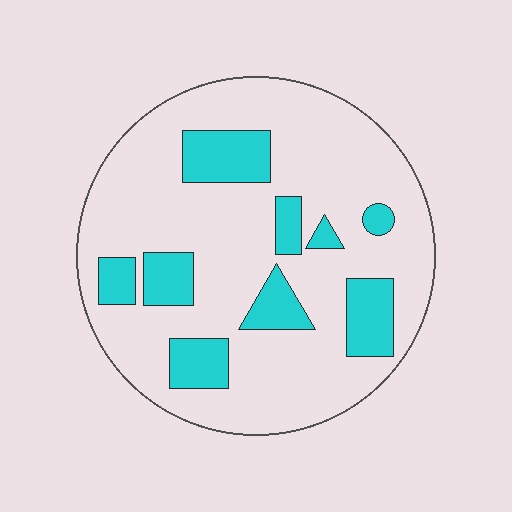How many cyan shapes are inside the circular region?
9.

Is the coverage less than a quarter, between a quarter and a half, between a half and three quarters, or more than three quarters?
Less than a quarter.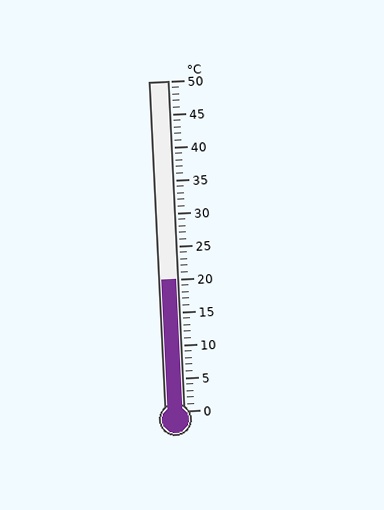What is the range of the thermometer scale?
The thermometer scale ranges from 0°C to 50°C.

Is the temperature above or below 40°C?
The temperature is below 40°C.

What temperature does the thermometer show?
The thermometer shows approximately 20°C.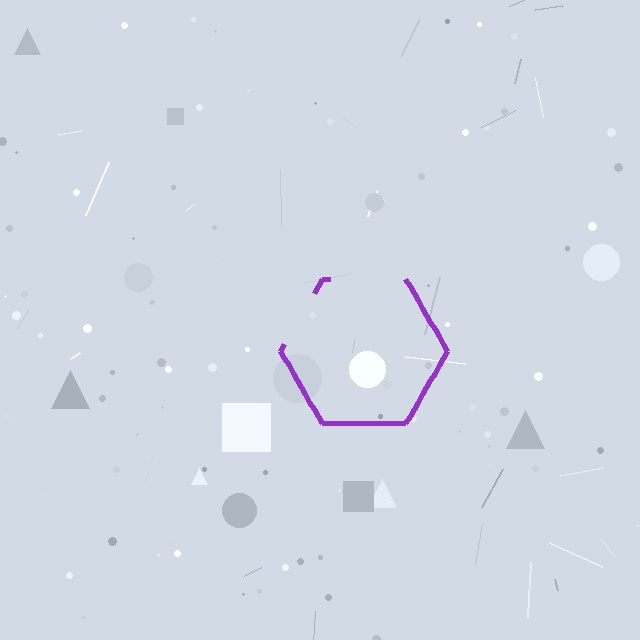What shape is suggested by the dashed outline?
The dashed outline suggests a hexagon.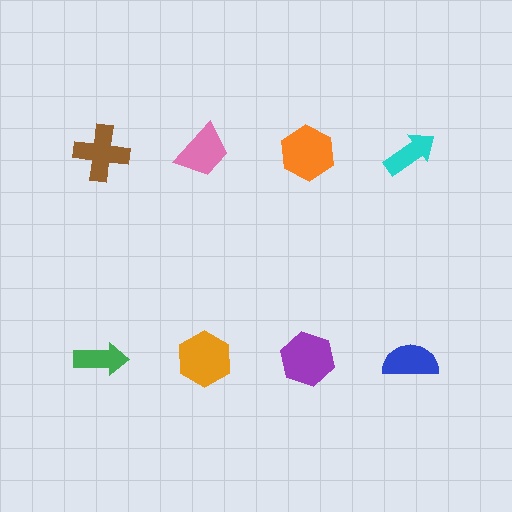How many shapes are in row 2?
4 shapes.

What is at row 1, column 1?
A brown cross.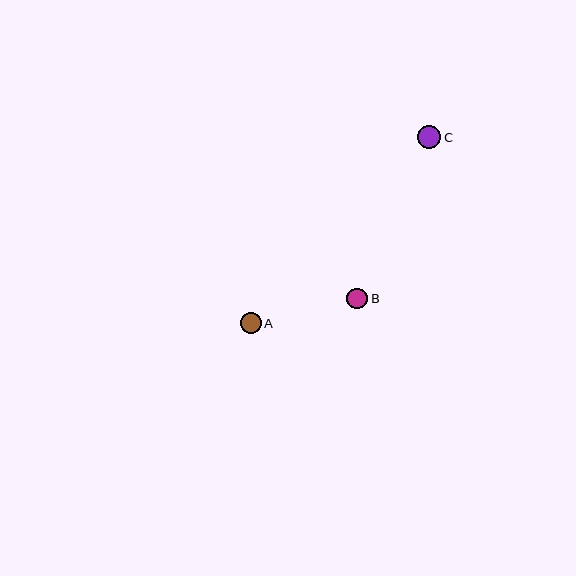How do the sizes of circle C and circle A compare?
Circle C and circle A are approximately the same size.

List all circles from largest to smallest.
From largest to smallest: C, B, A.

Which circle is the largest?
Circle C is the largest with a size of approximately 23 pixels.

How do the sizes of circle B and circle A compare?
Circle B and circle A are approximately the same size.